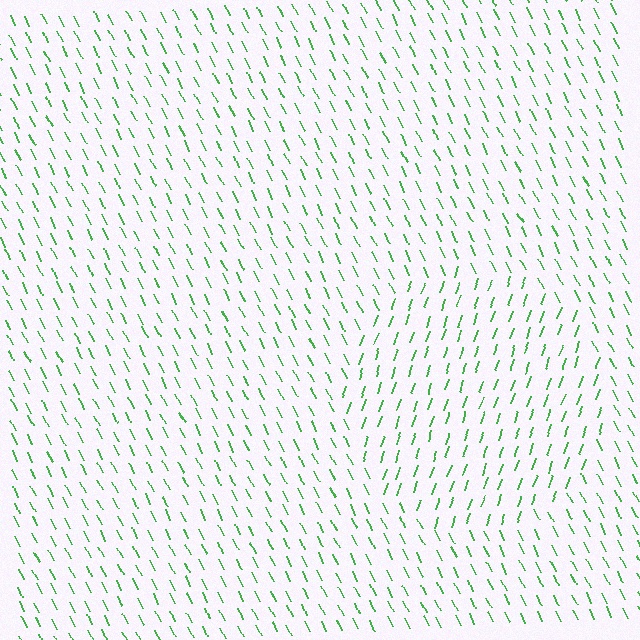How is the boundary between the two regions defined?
The boundary is defined purely by a change in line orientation (approximately 45 degrees difference). All lines are the same color and thickness.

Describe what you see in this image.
The image is filled with small green line segments. A circle region in the image has lines oriented differently from the surrounding lines, creating a visible texture boundary.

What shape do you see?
I see a circle.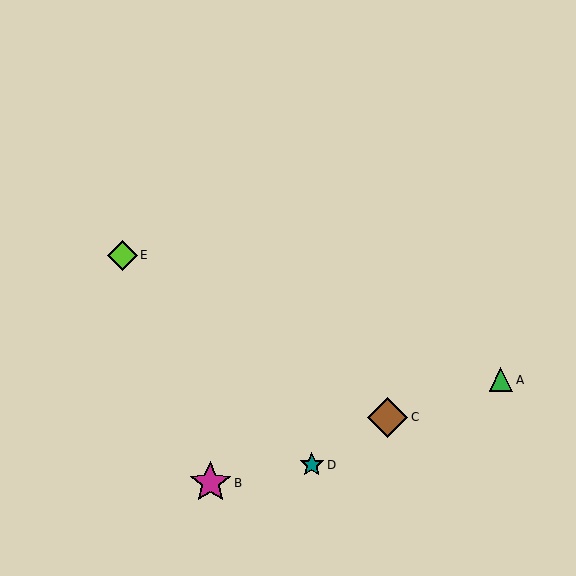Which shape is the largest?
The magenta star (labeled B) is the largest.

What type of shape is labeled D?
Shape D is a teal star.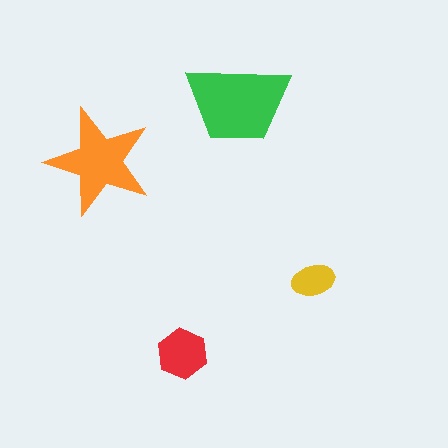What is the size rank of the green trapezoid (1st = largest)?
1st.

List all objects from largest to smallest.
The green trapezoid, the orange star, the red hexagon, the yellow ellipse.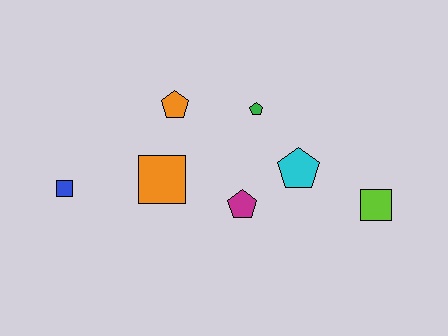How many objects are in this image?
There are 7 objects.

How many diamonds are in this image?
There are no diamonds.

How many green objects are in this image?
There is 1 green object.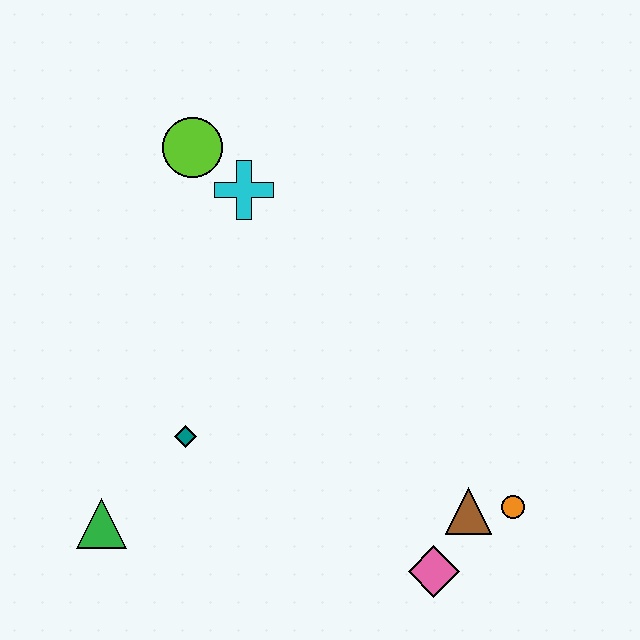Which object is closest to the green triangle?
The teal diamond is closest to the green triangle.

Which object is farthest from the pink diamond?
The lime circle is farthest from the pink diamond.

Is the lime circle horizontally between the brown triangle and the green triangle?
Yes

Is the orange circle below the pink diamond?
No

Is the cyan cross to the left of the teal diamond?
No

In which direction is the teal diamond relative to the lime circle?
The teal diamond is below the lime circle.